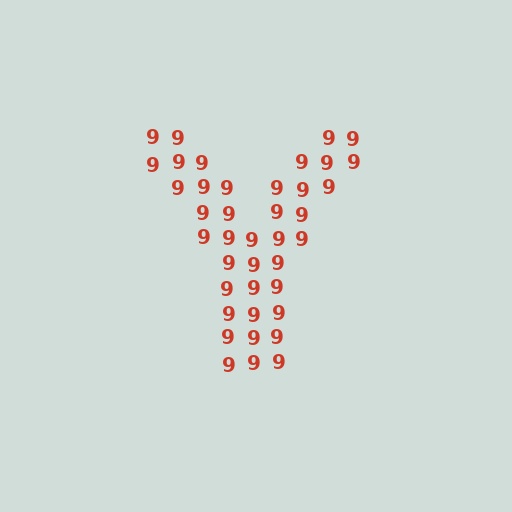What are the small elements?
The small elements are digit 9's.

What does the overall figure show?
The overall figure shows the letter Y.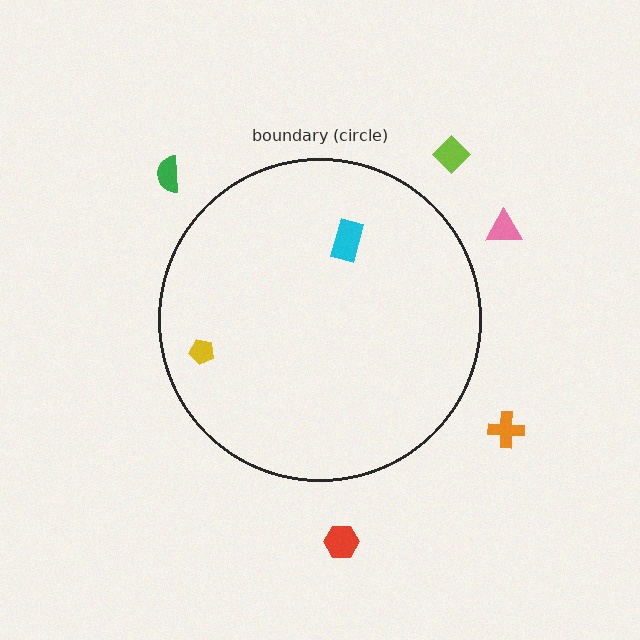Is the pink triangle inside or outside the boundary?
Outside.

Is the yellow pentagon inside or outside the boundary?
Inside.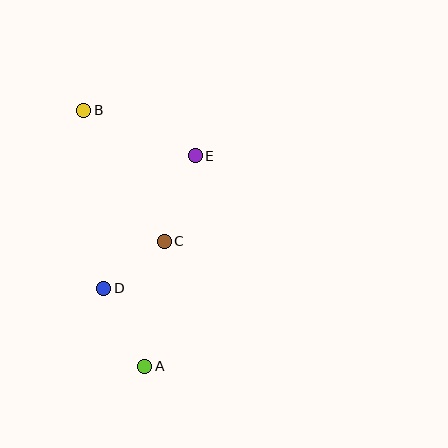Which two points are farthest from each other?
Points A and B are farthest from each other.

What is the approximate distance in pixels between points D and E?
The distance between D and E is approximately 161 pixels.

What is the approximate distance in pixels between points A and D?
The distance between A and D is approximately 88 pixels.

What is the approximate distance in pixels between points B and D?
The distance between B and D is approximately 179 pixels.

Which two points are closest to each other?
Points C and D are closest to each other.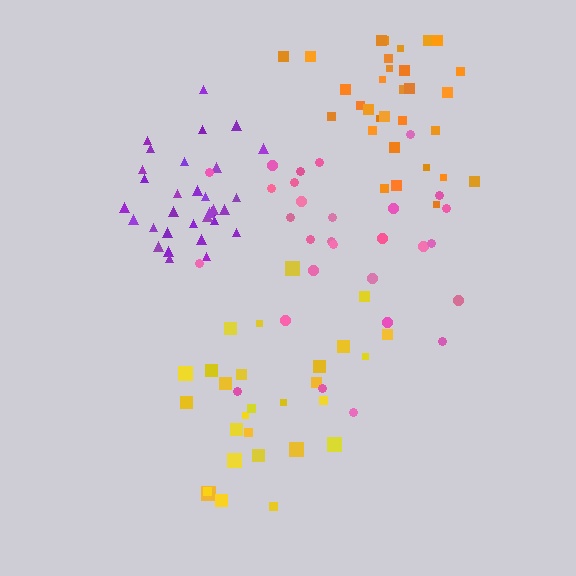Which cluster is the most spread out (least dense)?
Pink.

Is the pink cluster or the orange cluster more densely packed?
Orange.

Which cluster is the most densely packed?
Purple.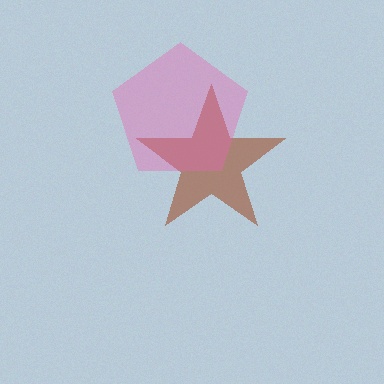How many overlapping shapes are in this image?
There are 2 overlapping shapes in the image.